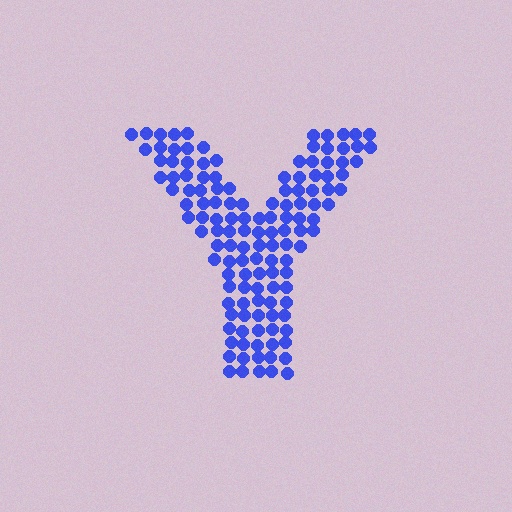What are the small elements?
The small elements are circles.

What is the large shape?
The large shape is the letter Y.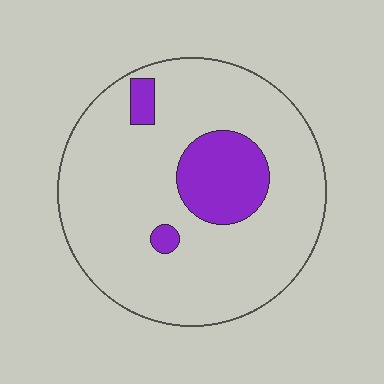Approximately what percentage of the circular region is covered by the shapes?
Approximately 15%.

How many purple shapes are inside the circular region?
3.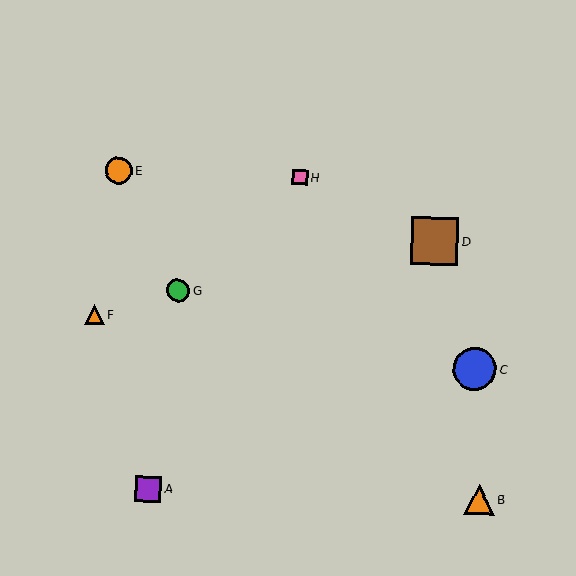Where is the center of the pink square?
The center of the pink square is at (300, 177).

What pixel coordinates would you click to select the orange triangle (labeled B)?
Click at (479, 499) to select the orange triangle B.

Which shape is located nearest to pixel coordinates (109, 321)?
The orange triangle (labeled F) at (94, 315) is nearest to that location.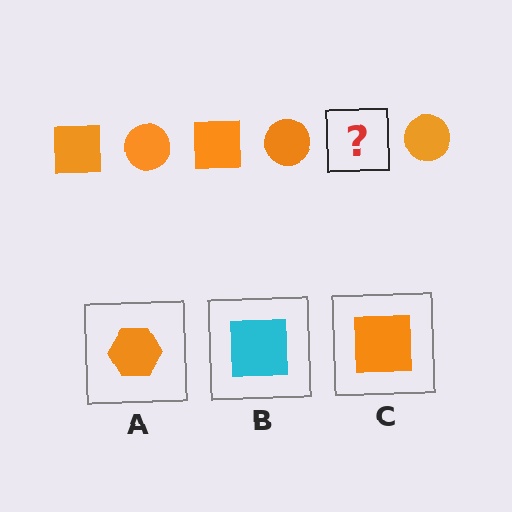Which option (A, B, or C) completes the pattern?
C.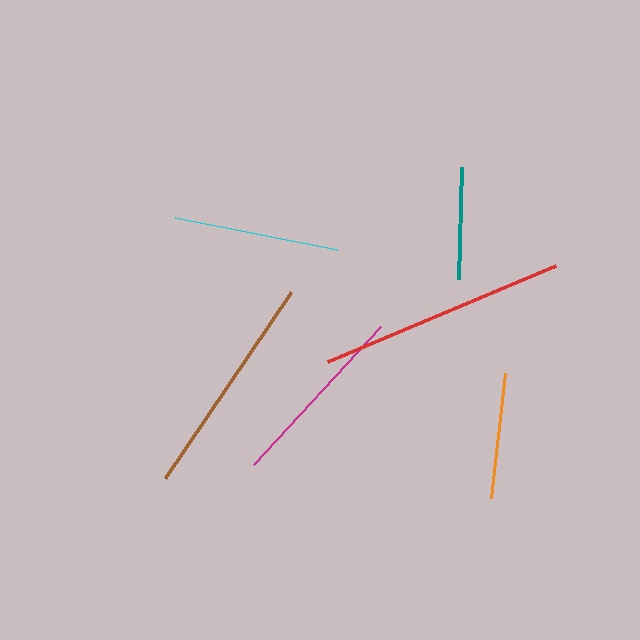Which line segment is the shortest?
The teal line is the shortest at approximately 112 pixels.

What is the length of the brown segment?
The brown segment is approximately 226 pixels long.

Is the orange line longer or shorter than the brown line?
The brown line is longer than the orange line.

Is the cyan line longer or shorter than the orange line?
The cyan line is longer than the orange line.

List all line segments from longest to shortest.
From longest to shortest: red, brown, magenta, cyan, orange, teal.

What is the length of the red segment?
The red segment is approximately 248 pixels long.